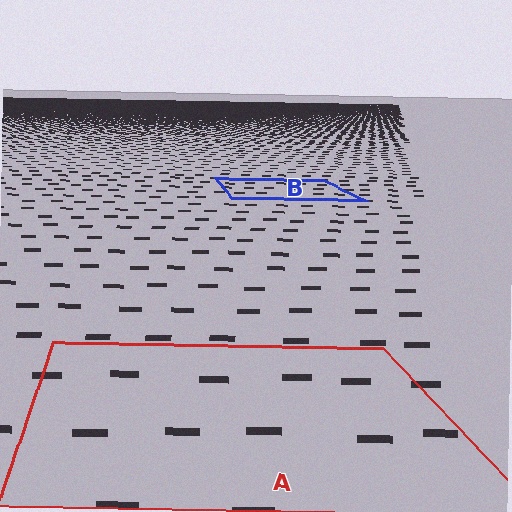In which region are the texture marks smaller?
The texture marks are smaller in region B, because it is farther away.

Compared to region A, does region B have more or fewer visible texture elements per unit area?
Region B has more texture elements per unit area — they are packed more densely because it is farther away.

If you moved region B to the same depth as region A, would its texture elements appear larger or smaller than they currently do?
They would appear larger. At a closer depth, the same texture elements are projected at a bigger on-screen size.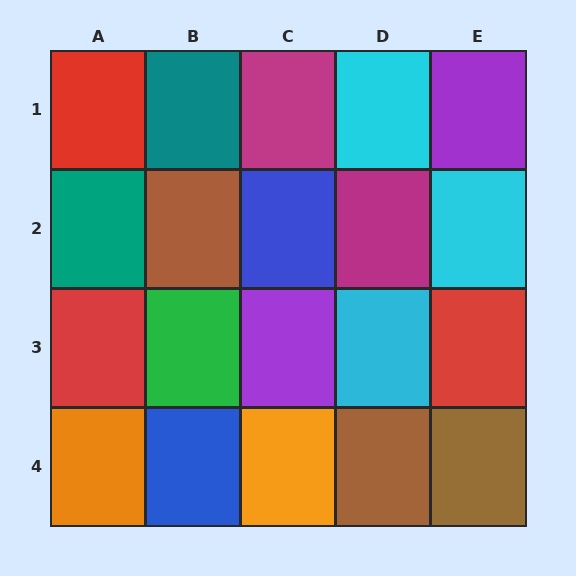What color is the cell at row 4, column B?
Blue.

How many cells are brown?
3 cells are brown.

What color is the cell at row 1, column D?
Cyan.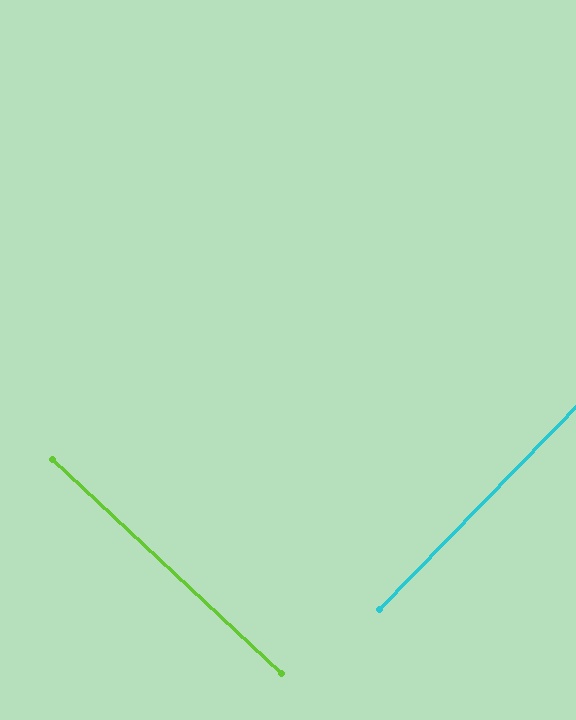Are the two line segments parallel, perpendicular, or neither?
Perpendicular — they meet at approximately 89°.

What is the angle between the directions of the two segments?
Approximately 89 degrees.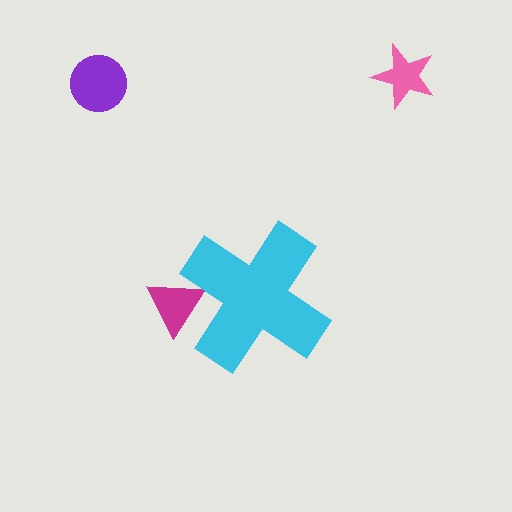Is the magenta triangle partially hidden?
Yes, the magenta triangle is partially hidden behind the cyan cross.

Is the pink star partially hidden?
No, the pink star is fully visible.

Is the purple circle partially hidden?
No, the purple circle is fully visible.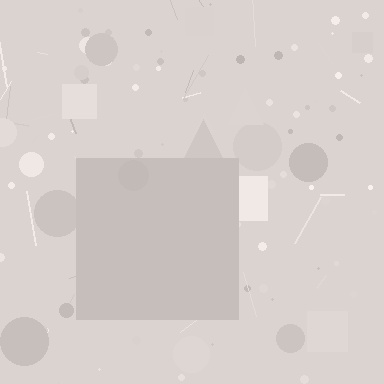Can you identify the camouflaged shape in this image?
The camouflaged shape is a square.